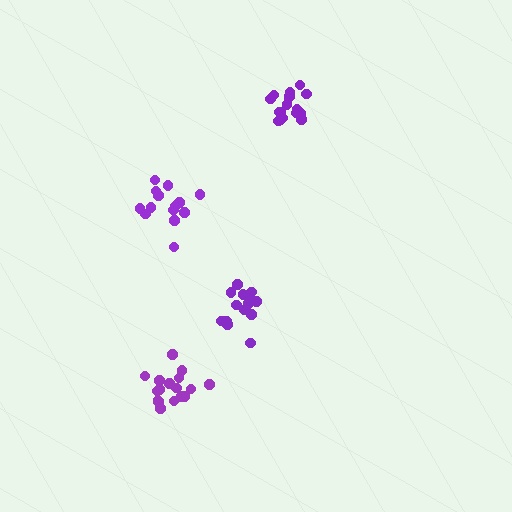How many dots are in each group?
Group 1: 17 dots, Group 2: 14 dots, Group 3: 17 dots, Group 4: 14 dots (62 total).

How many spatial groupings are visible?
There are 4 spatial groupings.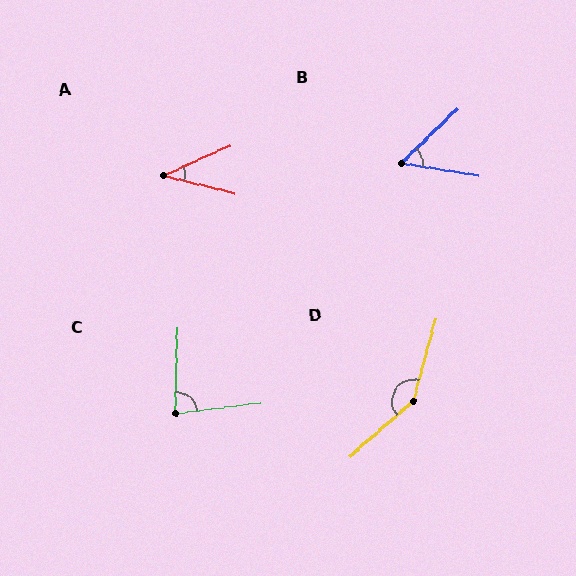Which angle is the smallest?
A, at approximately 39 degrees.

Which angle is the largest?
D, at approximately 146 degrees.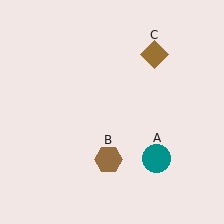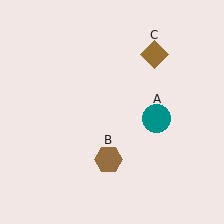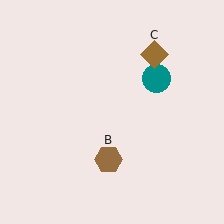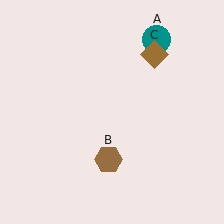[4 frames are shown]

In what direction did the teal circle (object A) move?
The teal circle (object A) moved up.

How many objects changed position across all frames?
1 object changed position: teal circle (object A).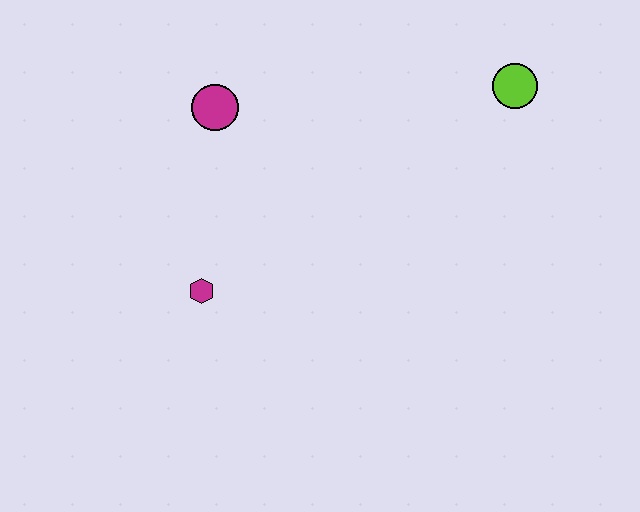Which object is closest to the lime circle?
The magenta circle is closest to the lime circle.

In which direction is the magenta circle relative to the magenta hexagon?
The magenta circle is above the magenta hexagon.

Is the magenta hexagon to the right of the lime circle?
No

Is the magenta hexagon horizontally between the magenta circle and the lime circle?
No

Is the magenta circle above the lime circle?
No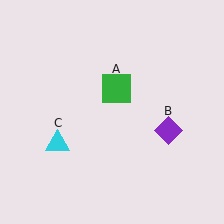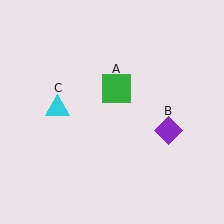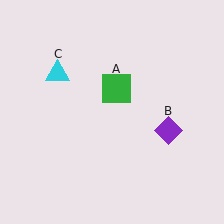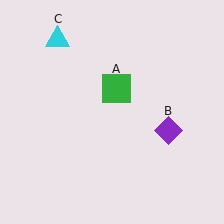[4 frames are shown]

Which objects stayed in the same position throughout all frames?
Green square (object A) and purple diamond (object B) remained stationary.